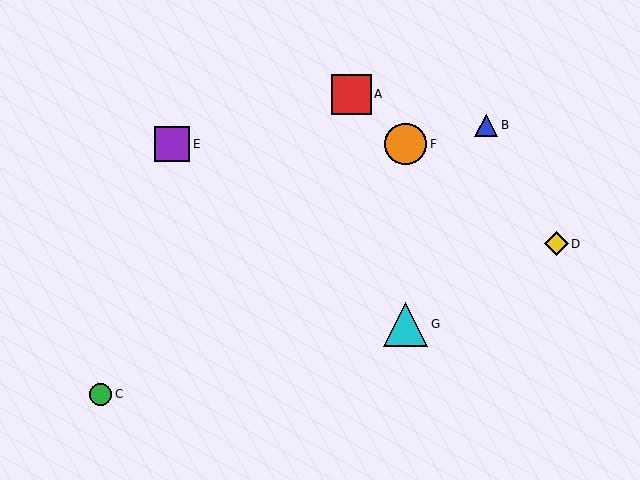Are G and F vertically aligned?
Yes, both are at x≈406.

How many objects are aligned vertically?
2 objects (F, G) are aligned vertically.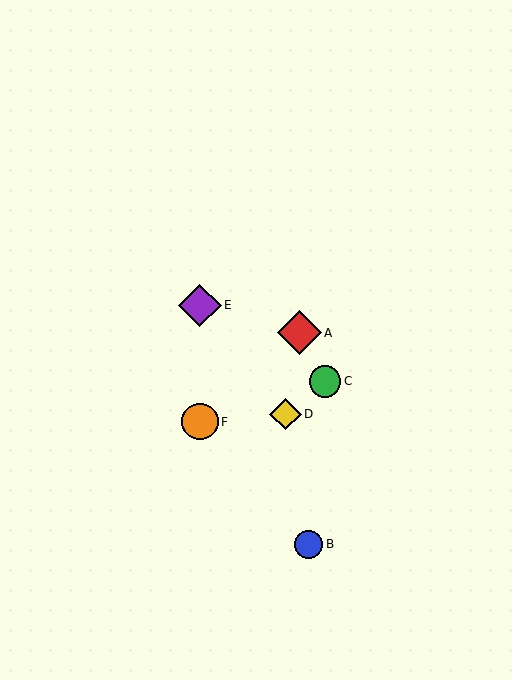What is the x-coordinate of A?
Object A is at x≈299.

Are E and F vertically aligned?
Yes, both are at x≈200.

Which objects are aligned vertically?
Objects E, F are aligned vertically.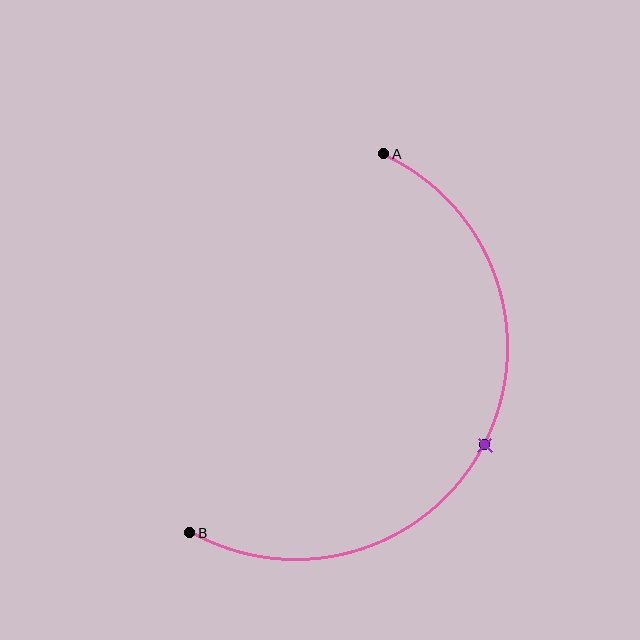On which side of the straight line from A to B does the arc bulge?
The arc bulges to the right of the straight line connecting A and B.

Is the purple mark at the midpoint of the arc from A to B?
Yes. The purple mark lies on the arc at equal arc-length from both A and B — it is the arc midpoint.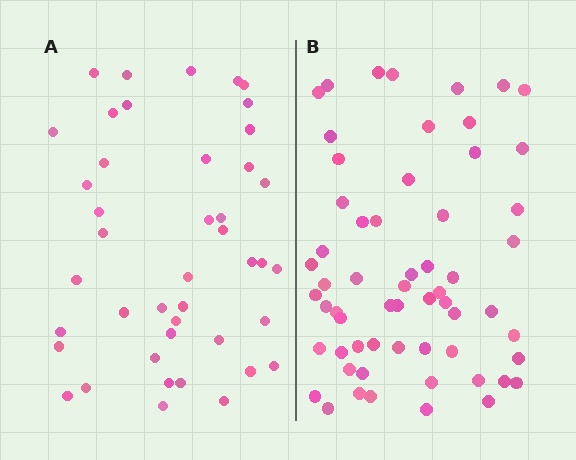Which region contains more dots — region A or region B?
Region B (the right region) has more dots.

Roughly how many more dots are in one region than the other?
Region B has approximately 15 more dots than region A.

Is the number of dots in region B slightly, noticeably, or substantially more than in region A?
Region B has noticeably more, but not dramatically so. The ratio is roughly 1.4 to 1.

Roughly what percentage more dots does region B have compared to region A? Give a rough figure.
About 40% more.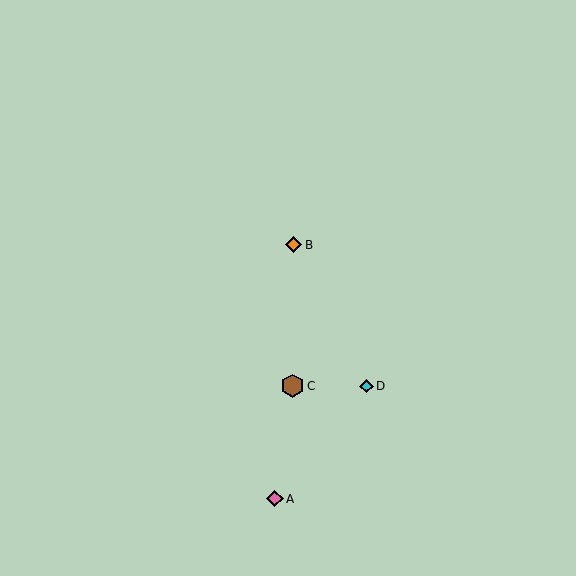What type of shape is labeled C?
Shape C is a brown hexagon.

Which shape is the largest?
The brown hexagon (labeled C) is the largest.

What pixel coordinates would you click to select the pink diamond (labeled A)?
Click at (275, 499) to select the pink diamond A.